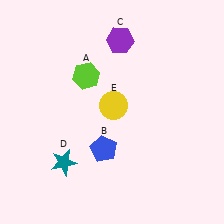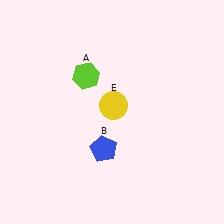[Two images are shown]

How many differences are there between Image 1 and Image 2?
There are 2 differences between the two images.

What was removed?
The purple hexagon (C), the teal star (D) were removed in Image 2.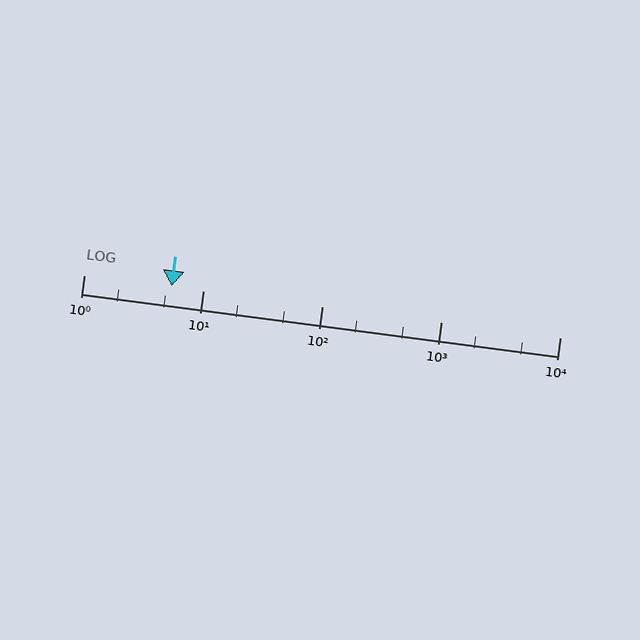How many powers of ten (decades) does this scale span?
The scale spans 4 decades, from 1 to 10000.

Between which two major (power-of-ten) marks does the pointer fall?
The pointer is between 1 and 10.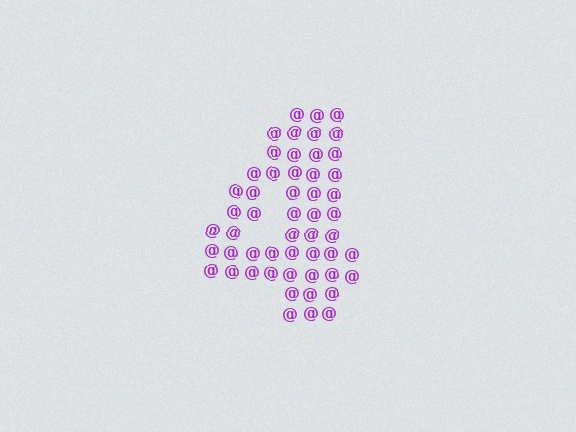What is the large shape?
The large shape is the digit 4.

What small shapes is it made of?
It is made of small at signs.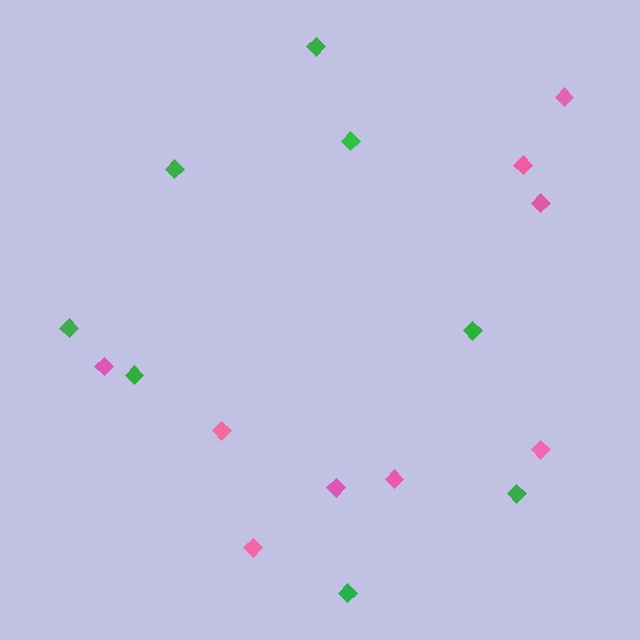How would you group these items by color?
There are 2 groups: one group of pink diamonds (9) and one group of green diamonds (8).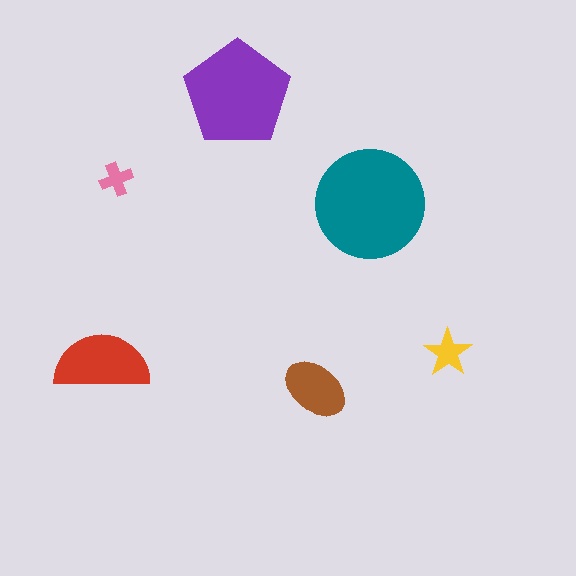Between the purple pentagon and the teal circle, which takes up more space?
The teal circle.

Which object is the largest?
The teal circle.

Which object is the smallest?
The pink cross.